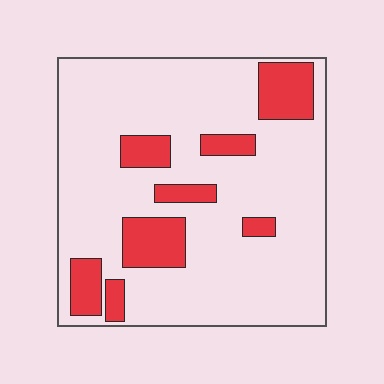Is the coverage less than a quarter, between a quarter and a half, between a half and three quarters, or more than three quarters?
Less than a quarter.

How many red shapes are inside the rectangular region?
8.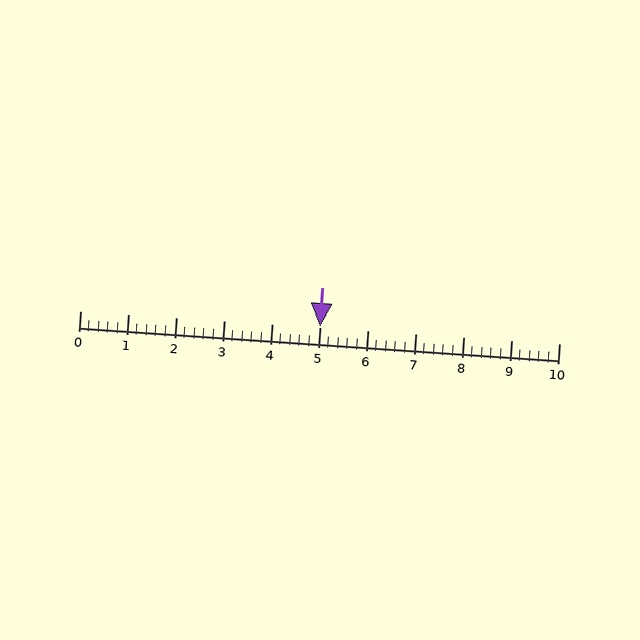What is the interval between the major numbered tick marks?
The major tick marks are spaced 1 units apart.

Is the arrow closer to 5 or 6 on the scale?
The arrow is closer to 5.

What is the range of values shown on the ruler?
The ruler shows values from 0 to 10.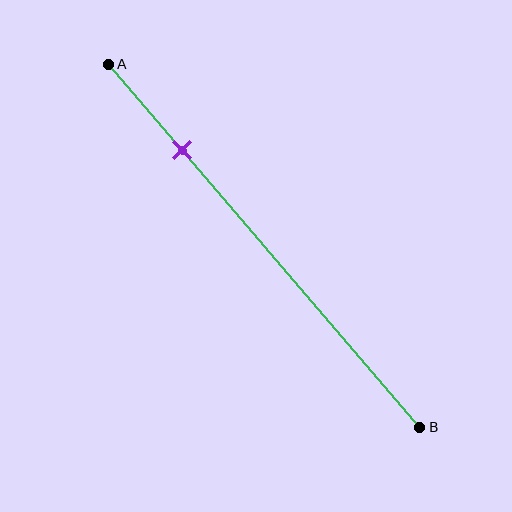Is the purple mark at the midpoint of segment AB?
No, the mark is at about 25% from A, not at the 50% midpoint.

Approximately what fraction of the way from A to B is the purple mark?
The purple mark is approximately 25% of the way from A to B.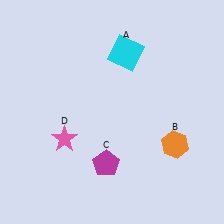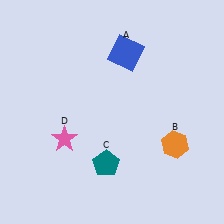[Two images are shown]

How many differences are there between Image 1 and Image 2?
There are 2 differences between the two images.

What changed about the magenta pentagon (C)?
In Image 1, C is magenta. In Image 2, it changed to teal.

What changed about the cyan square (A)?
In Image 1, A is cyan. In Image 2, it changed to blue.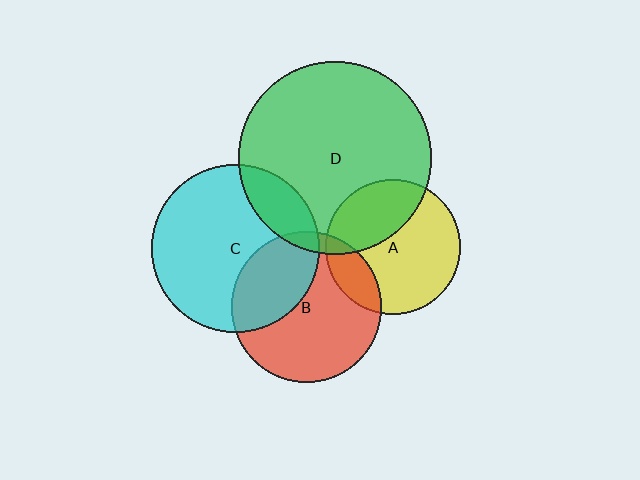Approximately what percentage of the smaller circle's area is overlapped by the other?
Approximately 15%.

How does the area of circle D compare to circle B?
Approximately 1.6 times.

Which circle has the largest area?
Circle D (green).